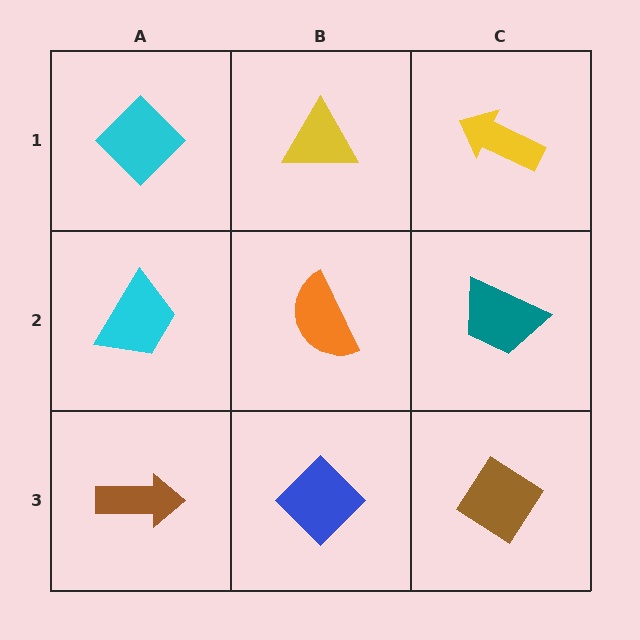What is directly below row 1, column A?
A cyan trapezoid.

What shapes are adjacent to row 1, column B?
An orange semicircle (row 2, column B), a cyan diamond (row 1, column A), a yellow arrow (row 1, column C).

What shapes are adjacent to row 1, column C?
A teal trapezoid (row 2, column C), a yellow triangle (row 1, column B).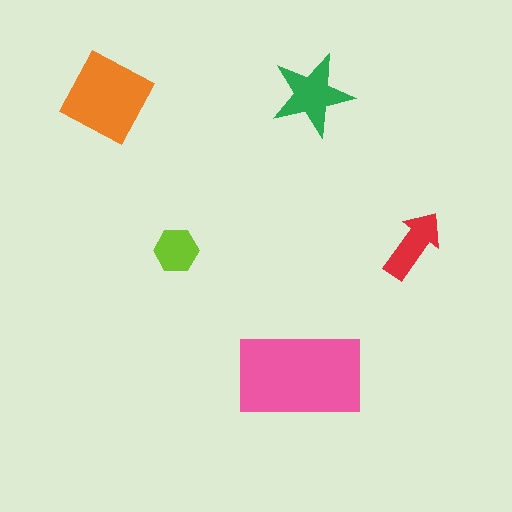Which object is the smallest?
The lime hexagon.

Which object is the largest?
The pink rectangle.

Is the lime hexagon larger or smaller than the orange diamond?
Smaller.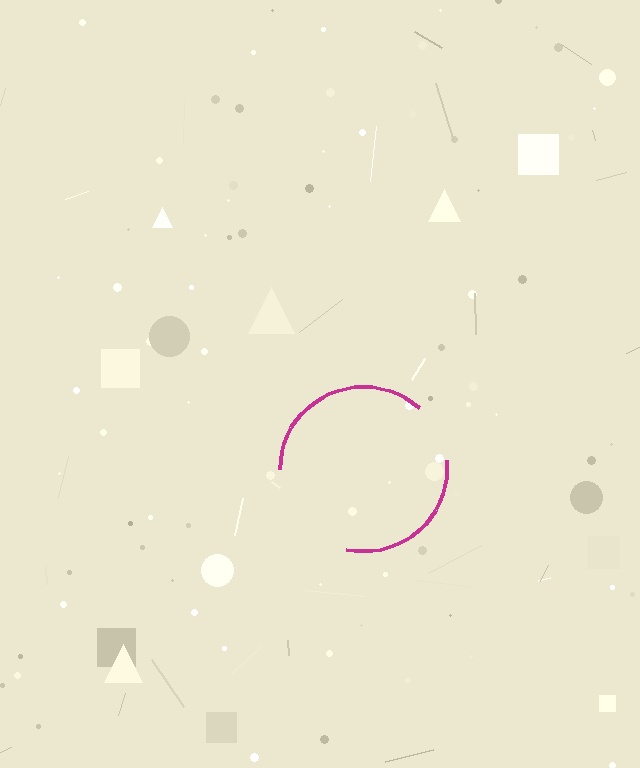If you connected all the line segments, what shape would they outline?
They would outline a circle.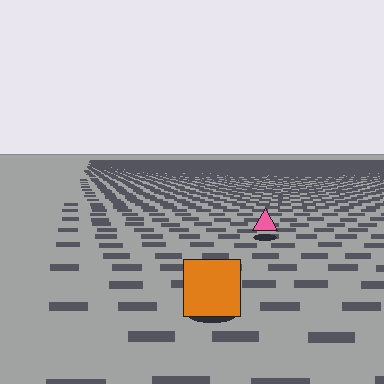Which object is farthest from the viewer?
The pink triangle is farthest from the viewer. It appears smaller and the ground texture around it is denser.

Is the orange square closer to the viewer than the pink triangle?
Yes. The orange square is closer — you can tell from the texture gradient: the ground texture is coarser near it.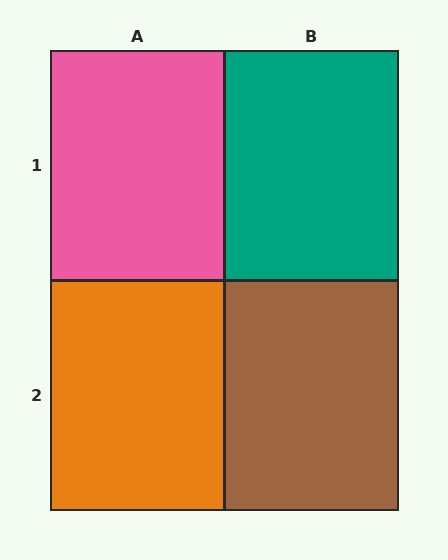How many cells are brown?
1 cell is brown.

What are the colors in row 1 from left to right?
Pink, teal.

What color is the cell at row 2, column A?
Orange.